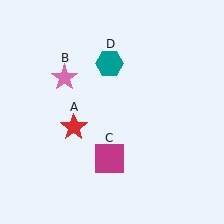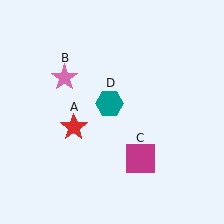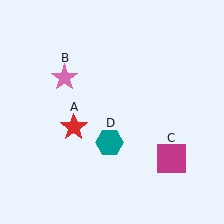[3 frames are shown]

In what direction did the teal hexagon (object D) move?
The teal hexagon (object D) moved down.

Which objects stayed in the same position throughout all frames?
Red star (object A) and pink star (object B) remained stationary.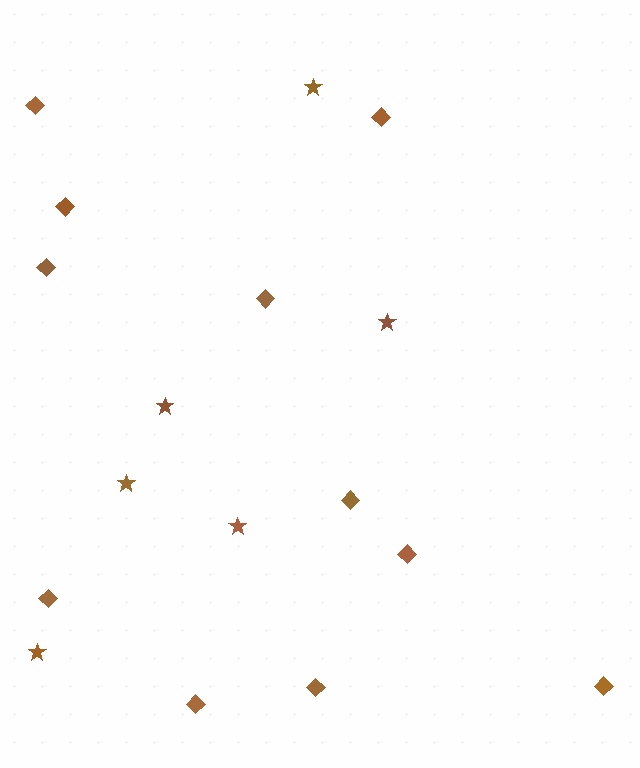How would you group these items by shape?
There are 2 groups: one group of diamonds (11) and one group of stars (6).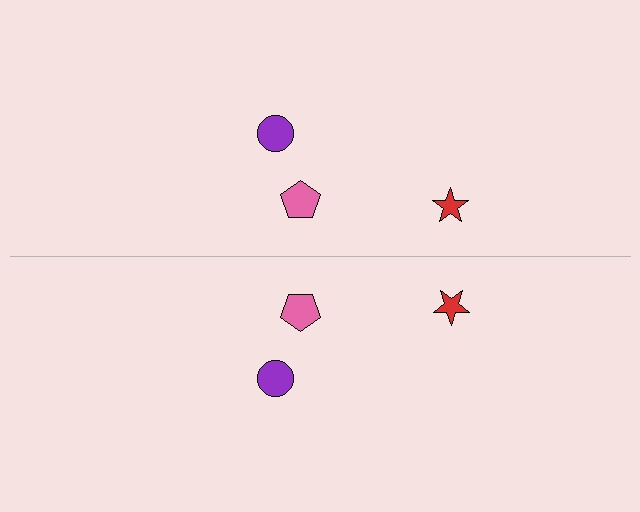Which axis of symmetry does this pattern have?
The pattern has a horizontal axis of symmetry running through the center of the image.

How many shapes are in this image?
There are 6 shapes in this image.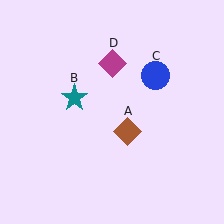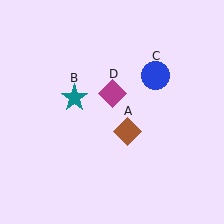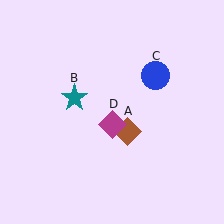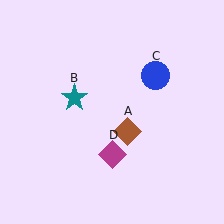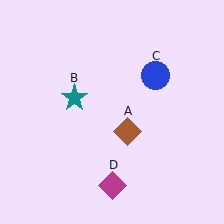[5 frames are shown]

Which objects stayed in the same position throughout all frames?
Brown diamond (object A) and teal star (object B) and blue circle (object C) remained stationary.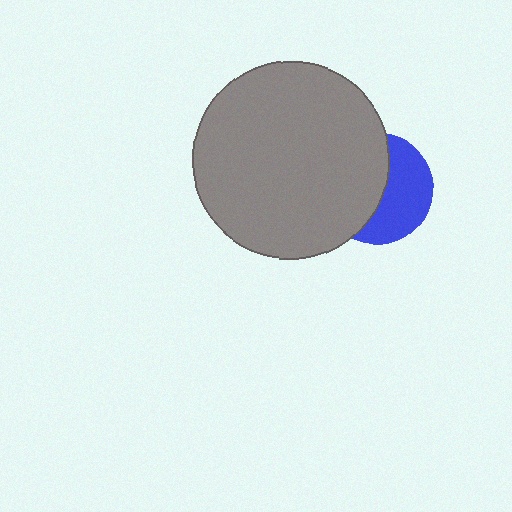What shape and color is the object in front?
The object in front is a gray circle.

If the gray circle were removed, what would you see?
You would see the complete blue circle.